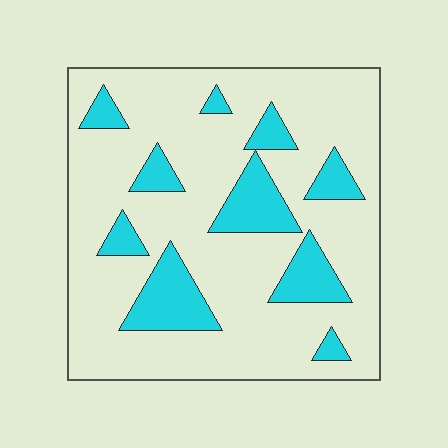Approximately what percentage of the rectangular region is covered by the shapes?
Approximately 20%.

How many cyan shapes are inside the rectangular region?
10.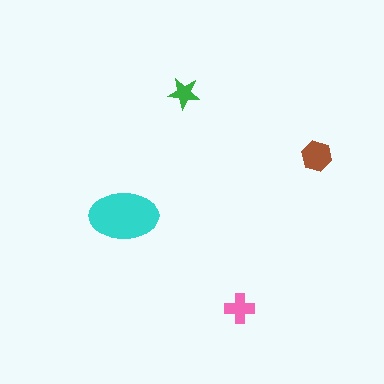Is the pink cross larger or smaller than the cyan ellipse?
Smaller.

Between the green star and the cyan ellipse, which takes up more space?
The cyan ellipse.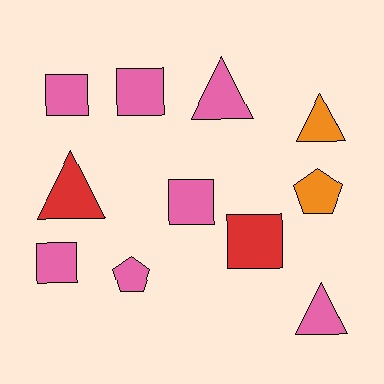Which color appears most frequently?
Pink, with 7 objects.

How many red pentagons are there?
There are no red pentagons.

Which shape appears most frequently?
Square, with 5 objects.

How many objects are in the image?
There are 11 objects.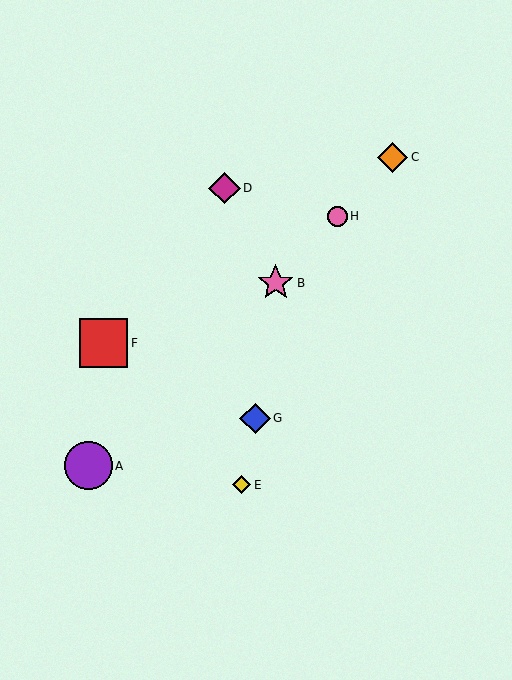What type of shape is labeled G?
Shape G is a blue diamond.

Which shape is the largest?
The red square (labeled F) is the largest.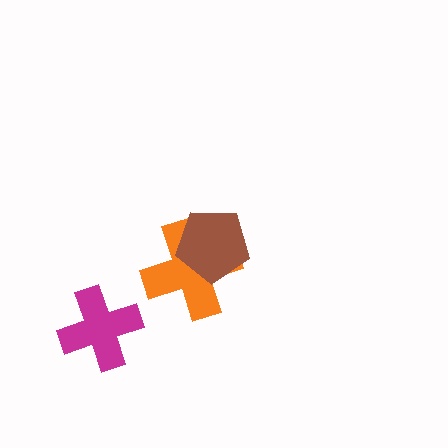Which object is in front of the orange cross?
The brown pentagon is in front of the orange cross.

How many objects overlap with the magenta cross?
0 objects overlap with the magenta cross.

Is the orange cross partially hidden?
Yes, it is partially covered by another shape.